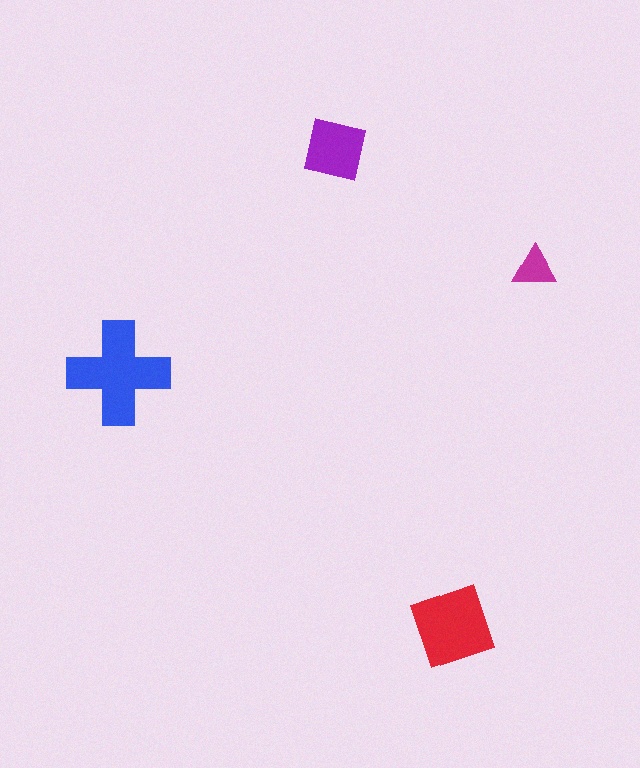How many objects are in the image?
There are 4 objects in the image.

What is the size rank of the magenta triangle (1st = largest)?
4th.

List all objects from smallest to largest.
The magenta triangle, the purple square, the red square, the blue cross.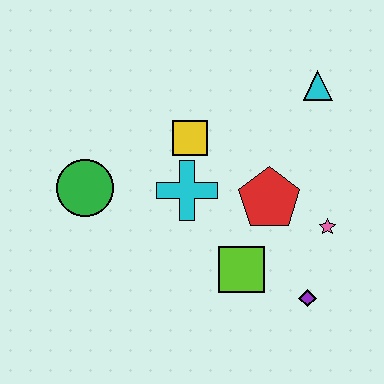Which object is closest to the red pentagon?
The pink star is closest to the red pentagon.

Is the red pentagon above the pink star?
Yes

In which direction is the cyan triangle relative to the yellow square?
The cyan triangle is to the right of the yellow square.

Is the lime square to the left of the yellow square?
No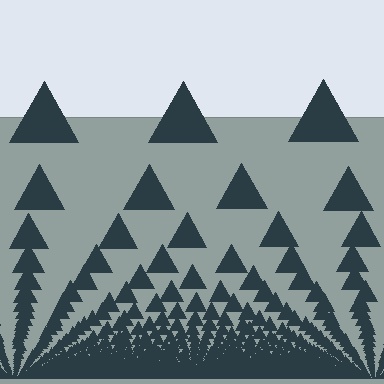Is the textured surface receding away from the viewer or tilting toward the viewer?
The surface appears to tilt toward the viewer. Texture elements get larger and sparser toward the top.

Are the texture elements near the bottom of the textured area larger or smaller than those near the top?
Smaller. The gradient is inverted — elements near the bottom are smaller and denser.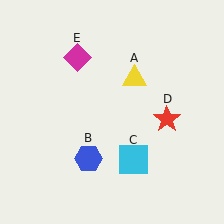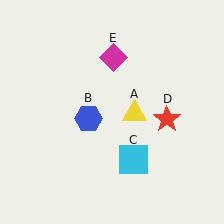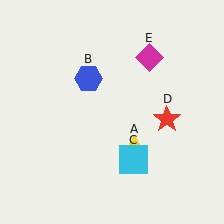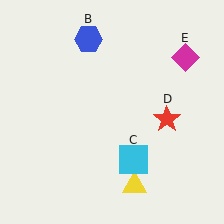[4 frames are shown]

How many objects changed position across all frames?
3 objects changed position: yellow triangle (object A), blue hexagon (object B), magenta diamond (object E).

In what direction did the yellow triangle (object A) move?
The yellow triangle (object A) moved down.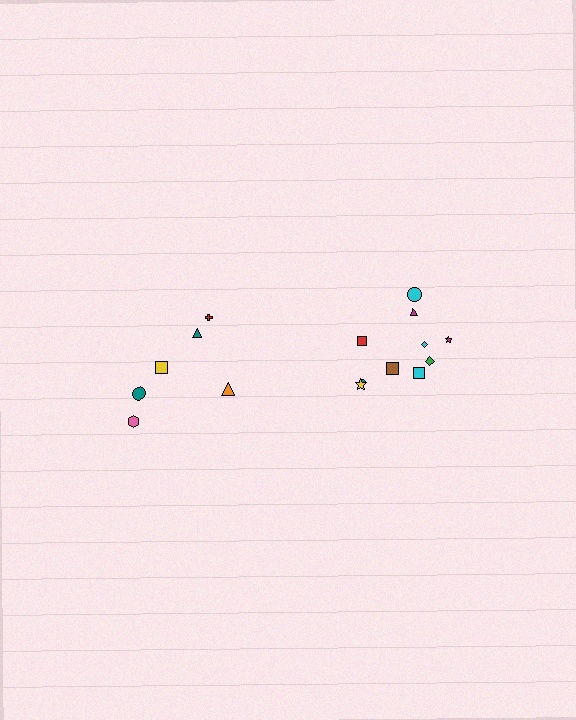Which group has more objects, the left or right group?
The right group.